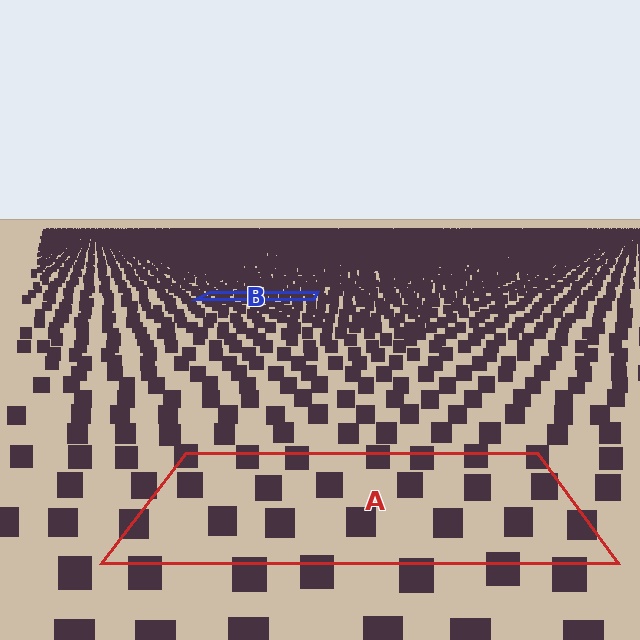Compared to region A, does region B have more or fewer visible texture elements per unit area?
Region B has more texture elements per unit area — they are packed more densely because it is farther away.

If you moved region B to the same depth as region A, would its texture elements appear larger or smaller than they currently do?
They would appear larger. At a closer depth, the same texture elements are projected at a bigger on-screen size.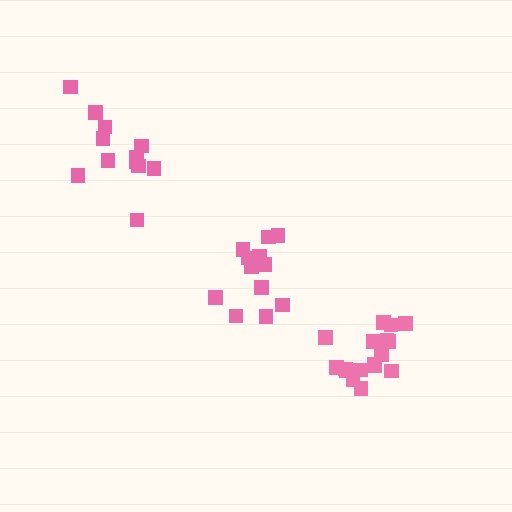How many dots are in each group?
Group 1: 13 dots, Group 2: 17 dots, Group 3: 12 dots (42 total).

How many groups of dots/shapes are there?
There are 3 groups.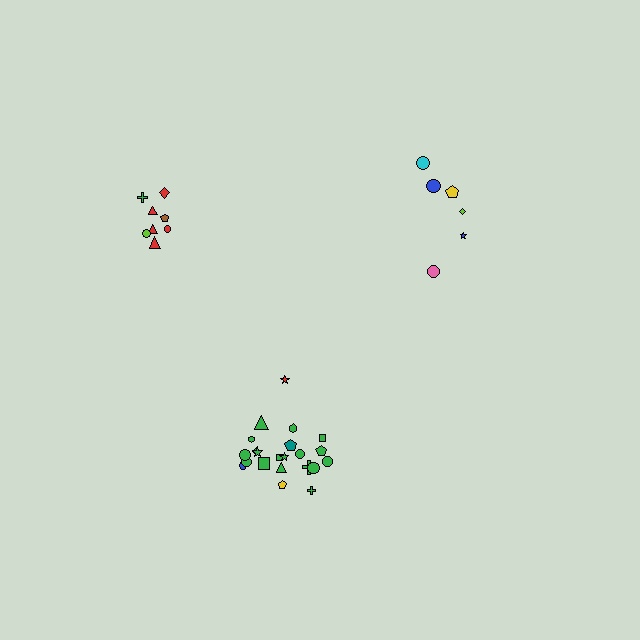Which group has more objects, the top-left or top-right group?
The top-left group.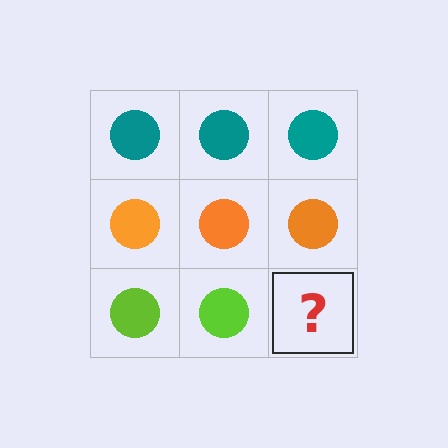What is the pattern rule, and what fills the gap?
The rule is that each row has a consistent color. The gap should be filled with a lime circle.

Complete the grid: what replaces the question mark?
The question mark should be replaced with a lime circle.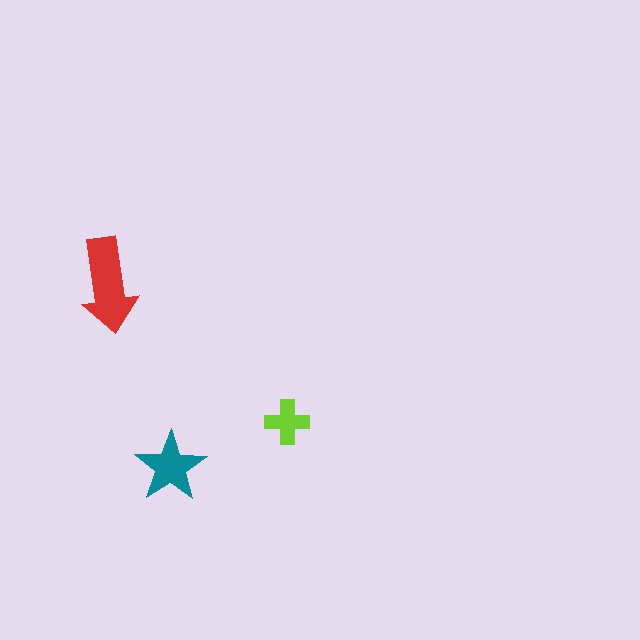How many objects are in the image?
There are 3 objects in the image.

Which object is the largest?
The red arrow.